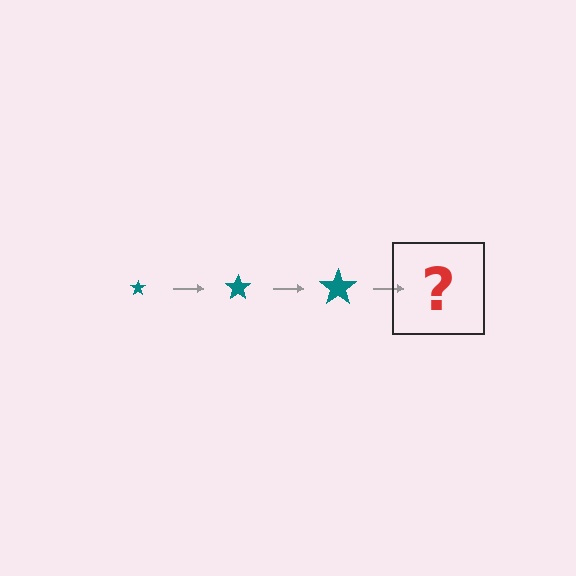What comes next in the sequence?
The next element should be a teal star, larger than the previous one.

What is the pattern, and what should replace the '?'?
The pattern is that the star gets progressively larger each step. The '?' should be a teal star, larger than the previous one.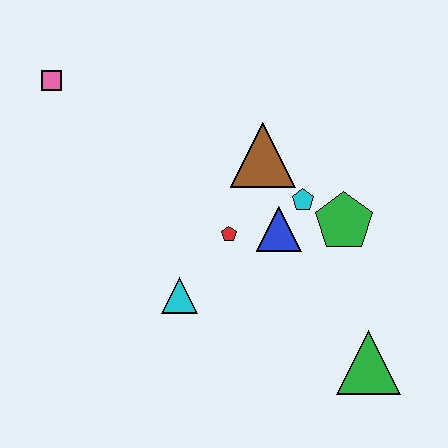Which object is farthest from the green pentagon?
The pink square is farthest from the green pentagon.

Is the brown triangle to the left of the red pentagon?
No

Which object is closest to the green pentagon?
The cyan pentagon is closest to the green pentagon.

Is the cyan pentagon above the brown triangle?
No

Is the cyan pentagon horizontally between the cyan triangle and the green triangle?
Yes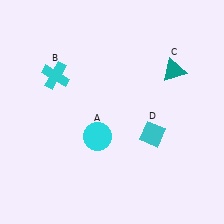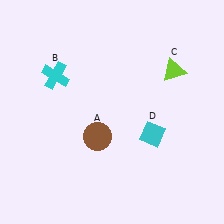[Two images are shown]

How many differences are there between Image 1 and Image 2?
There are 2 differences between the two images.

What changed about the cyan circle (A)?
In Image 1, A is cyan. In Image 2, it changed to brown.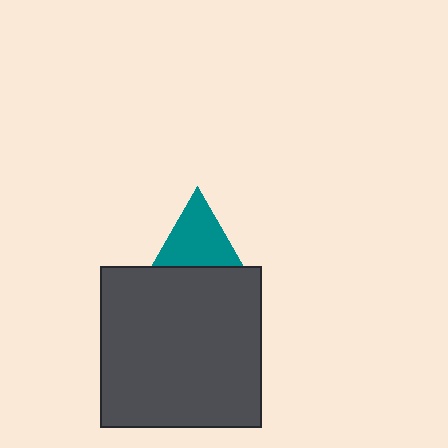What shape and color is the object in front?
The object in front is a dark gray square.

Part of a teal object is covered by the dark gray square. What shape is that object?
It is a triangle.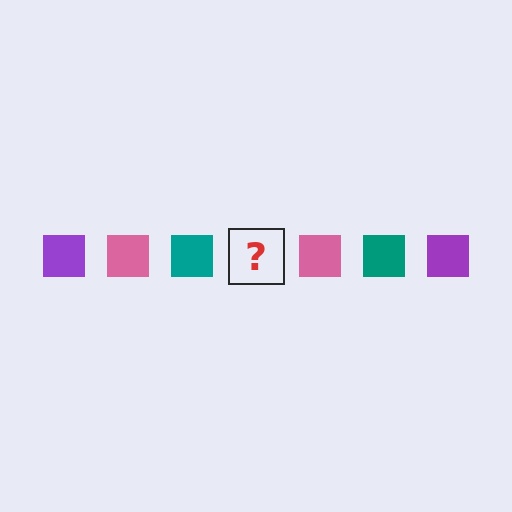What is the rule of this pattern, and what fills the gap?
The rule is that the pattern cycles through purple, pink, teal squares. The gap should be filled with a purple square.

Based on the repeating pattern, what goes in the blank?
The blank should be a purple square.